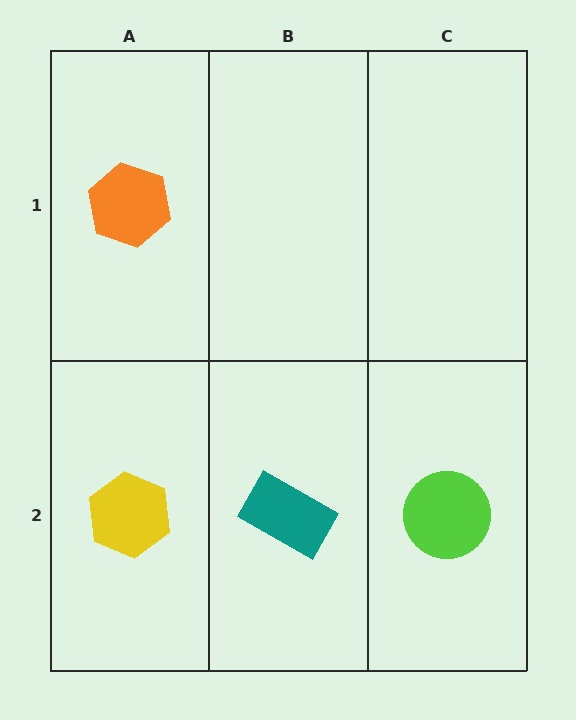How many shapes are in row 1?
1 shape.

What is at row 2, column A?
A yellow hexagon.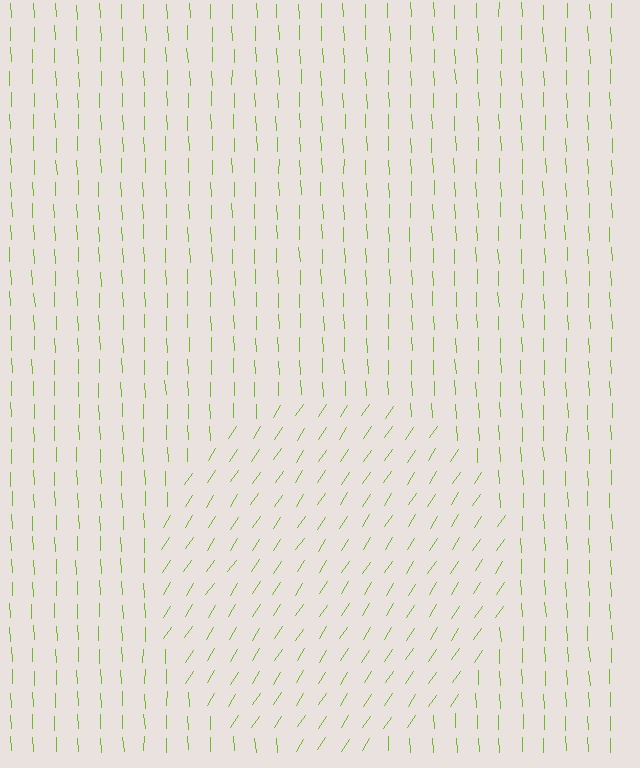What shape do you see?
I see a circle.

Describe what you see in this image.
The image is filled with small lime line segments. A circle region in the image has lines oriented differently from the surrounding lines, creating a visible texture boundary.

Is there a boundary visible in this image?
Yes, there is a texture boundary formed by a change in line orientation.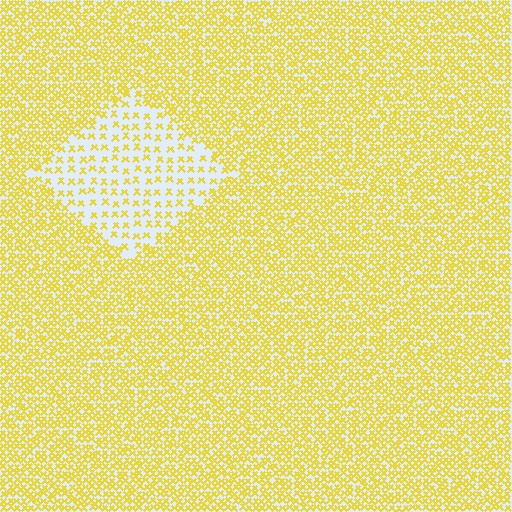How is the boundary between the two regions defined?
The boundary is defined by a change in element density (approximately 2.6x ratio). All elements are the same color, size, and shape.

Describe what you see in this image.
The image contains small yellow elements arranged at two different densities. A diamond-shaped region is visible where the elements are less densely packed than the surrounding area.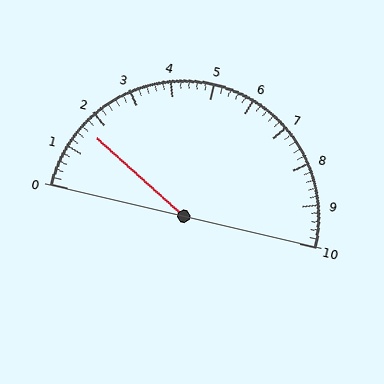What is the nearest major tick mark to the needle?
The nearest major tick mark is 2.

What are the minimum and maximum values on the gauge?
The gauge ranges from 0 to 10.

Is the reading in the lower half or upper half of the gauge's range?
The reading is in the lower half of the range (0 to 10).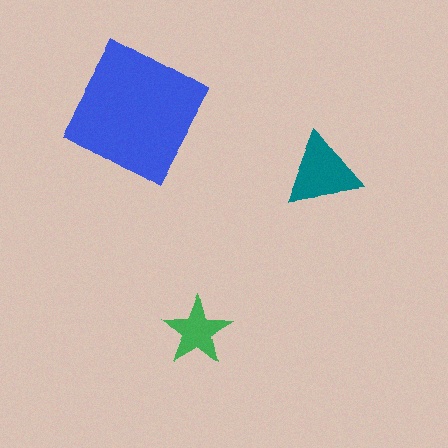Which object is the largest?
The blue square.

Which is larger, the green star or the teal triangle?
The teal triangle.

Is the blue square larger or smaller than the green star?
Larger.